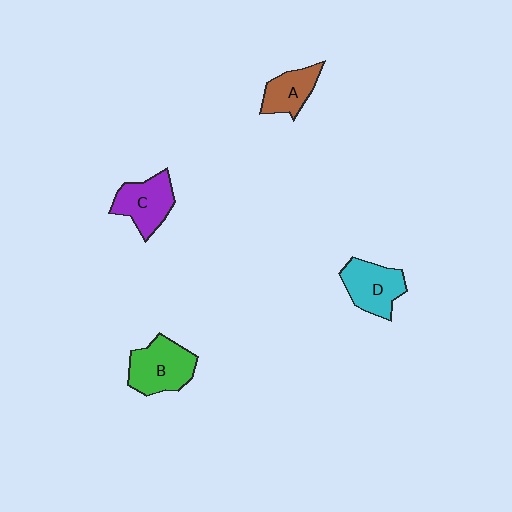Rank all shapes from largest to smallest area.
From largest to smallest: B (green), D (cyan), C (purple), A (brown).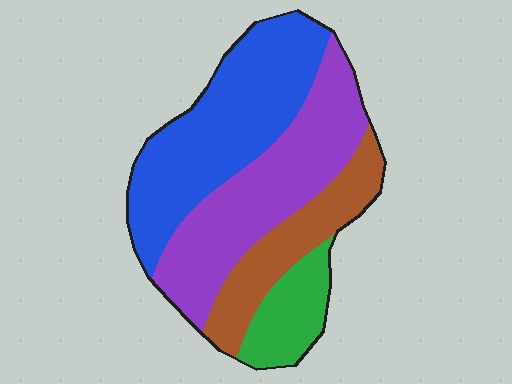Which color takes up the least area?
Green, at roughly 10%.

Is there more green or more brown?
Brown.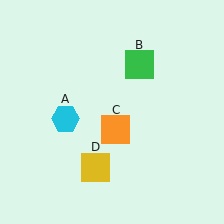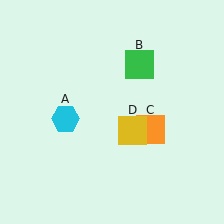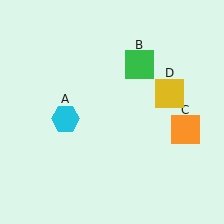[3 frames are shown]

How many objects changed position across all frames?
2 objects changed position: orange square (object C), yellow square (object D).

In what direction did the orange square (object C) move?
The orange square (object C) moved right.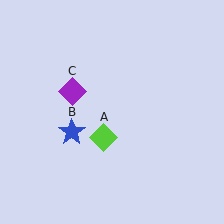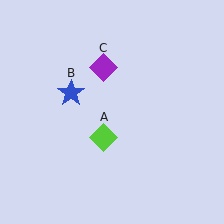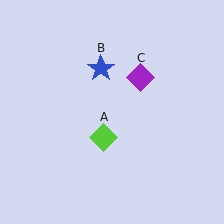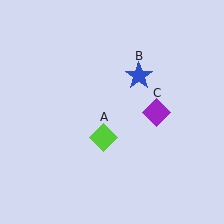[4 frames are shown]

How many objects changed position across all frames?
2 objects changed position: blue star (object B), purple diamond (object C).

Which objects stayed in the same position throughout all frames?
Lime diamond (object A) remained stationary.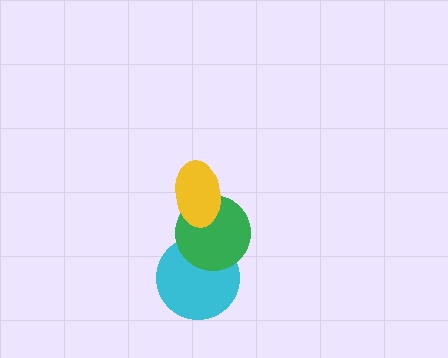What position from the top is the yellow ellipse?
The yellow ellipse is 1st from the top.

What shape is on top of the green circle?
The yellow ellipse is on top of the green circle.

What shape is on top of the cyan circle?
The green circle is on top of the cyan circle.